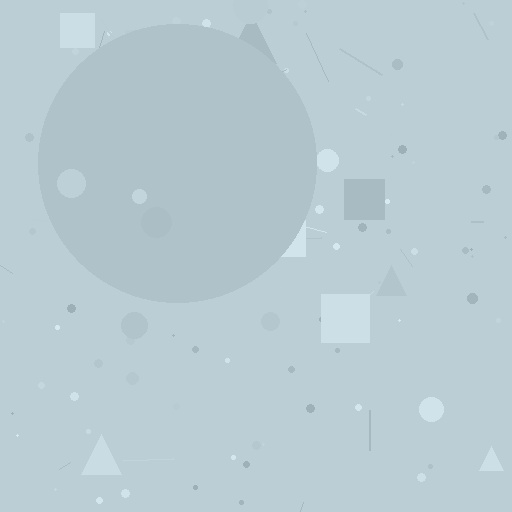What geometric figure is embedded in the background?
A circle is embedded in the background.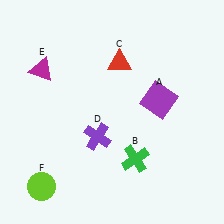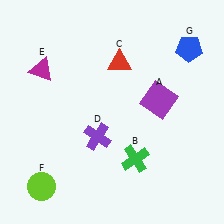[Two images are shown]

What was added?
A blue pentagon (G) was added in Image 2.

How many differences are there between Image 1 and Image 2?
There is 1 difference between the two images.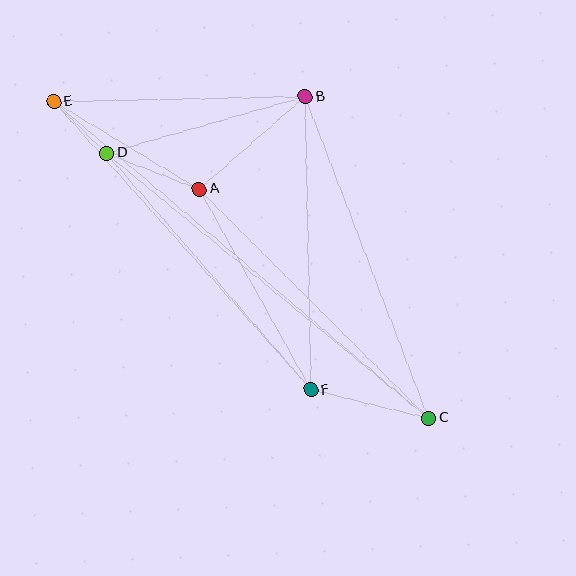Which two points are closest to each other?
Points D and E are closest to each other.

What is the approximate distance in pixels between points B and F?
The distance between B and F is approximately 293 pixels.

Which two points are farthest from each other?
Points C and E are farthest from each other.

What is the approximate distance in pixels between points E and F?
The distance between E and F is approximately 386 pixels.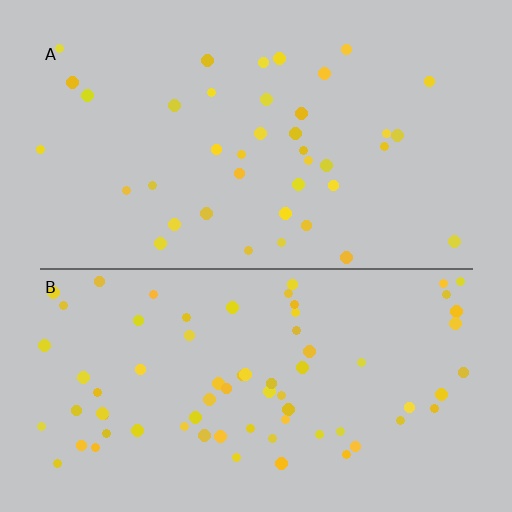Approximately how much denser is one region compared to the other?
Approximately 1.8× — region B over region A.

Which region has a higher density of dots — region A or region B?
B (the bottom).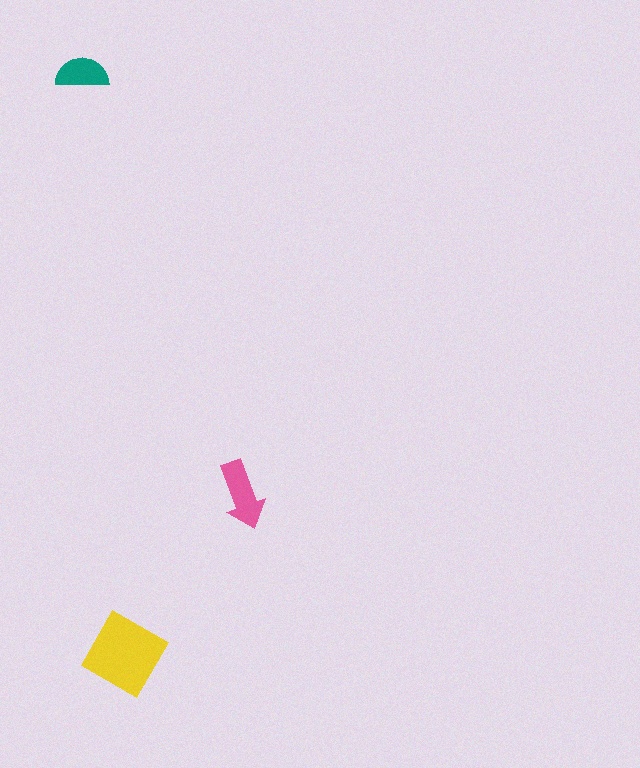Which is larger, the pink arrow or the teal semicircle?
The pink arrow.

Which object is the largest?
The yellow diamond.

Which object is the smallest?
The teal semicircle.